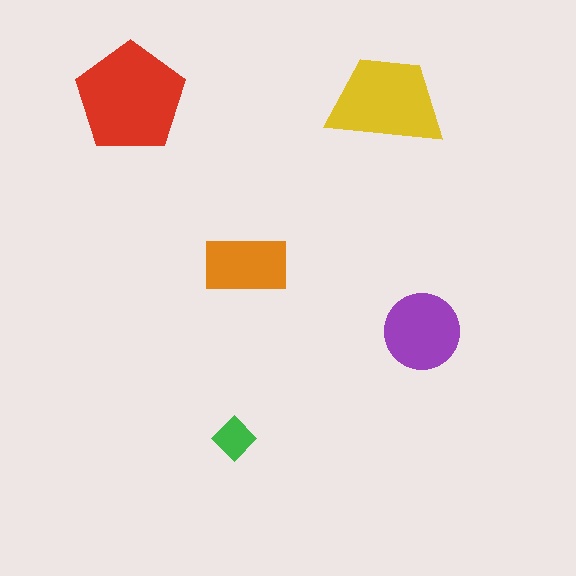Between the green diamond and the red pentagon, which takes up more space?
The red pentagon.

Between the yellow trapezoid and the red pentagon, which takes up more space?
The red pentagon.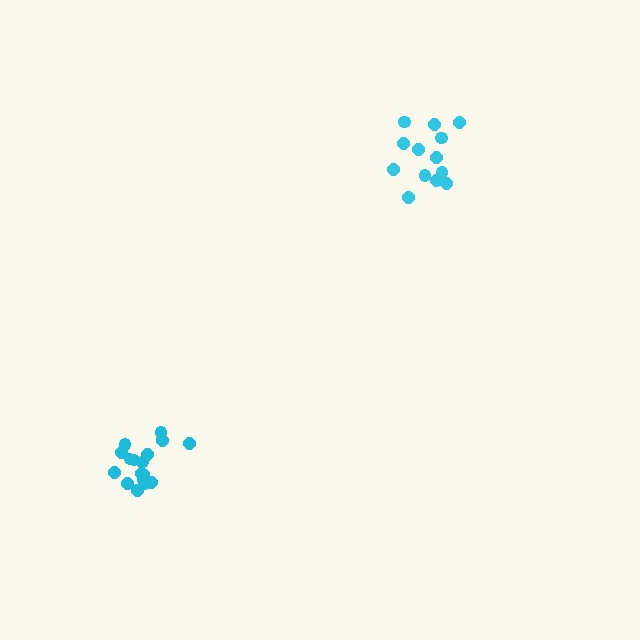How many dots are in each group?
Group 1: 13 dots, Group 2: 17 dots (30 total).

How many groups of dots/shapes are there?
There are 2 groups.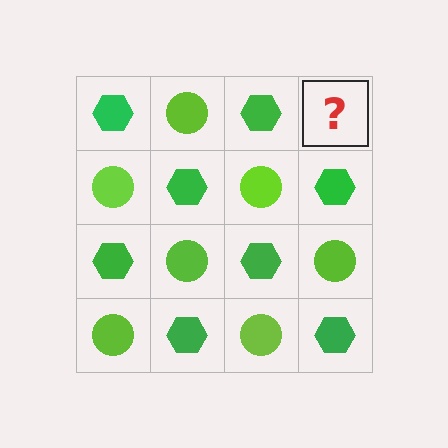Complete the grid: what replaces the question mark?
The question mark should be replaced with a lime circle.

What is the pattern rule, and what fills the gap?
The rule is that it alternates green hexagon and lime circle in a checkerboard pattern. The gap should be filled with a lime circle.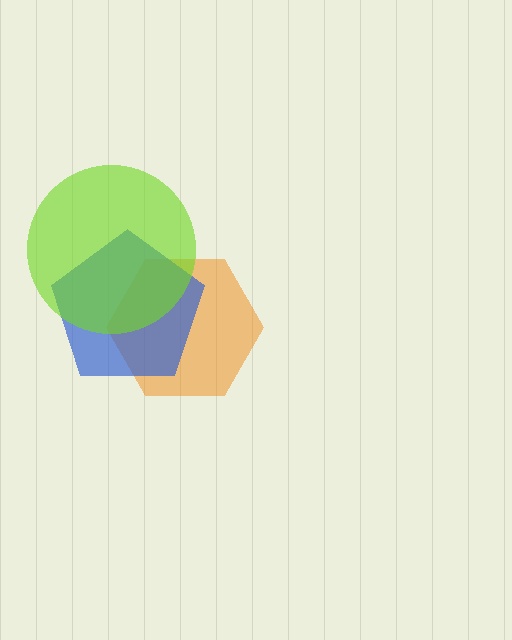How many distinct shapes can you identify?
There are 3 distinct shapes: an orange hexagon, a blue pentagon, a lime circle.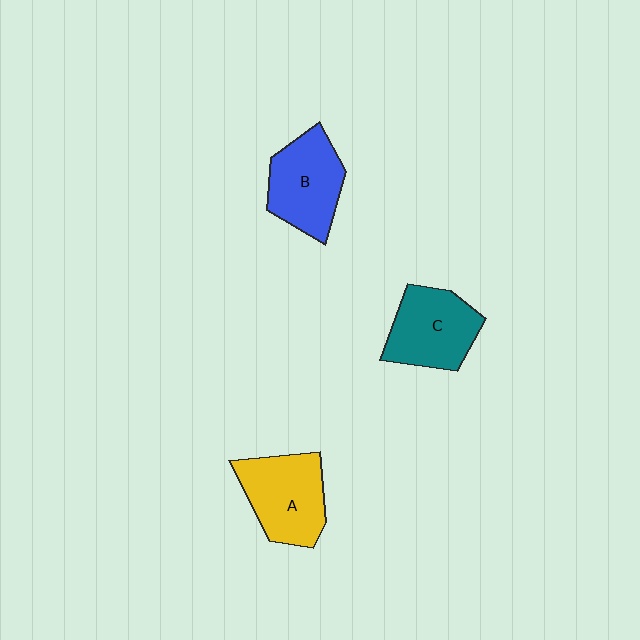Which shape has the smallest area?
Shape C (teal).